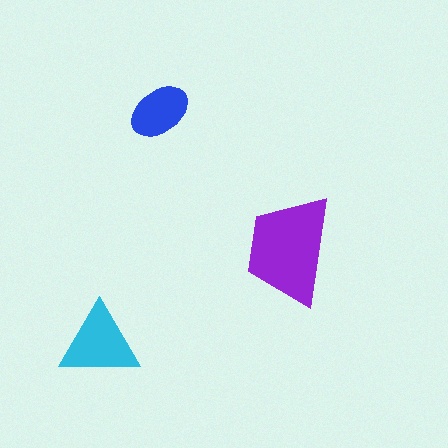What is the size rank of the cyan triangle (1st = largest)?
2nd.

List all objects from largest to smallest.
The purple trapezoid, the cyan triangle, the blue ellipse.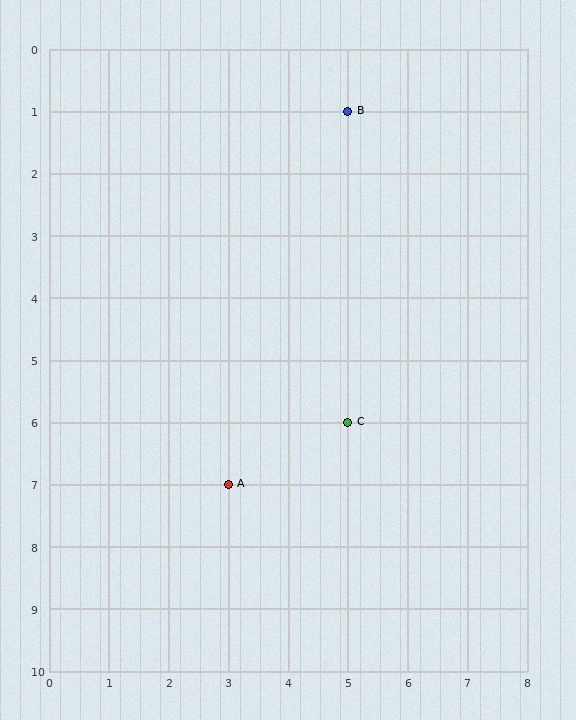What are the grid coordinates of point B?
Point B is at grid coordinates (5, 1).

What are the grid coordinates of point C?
Point C is at grid coordinates (5, 6).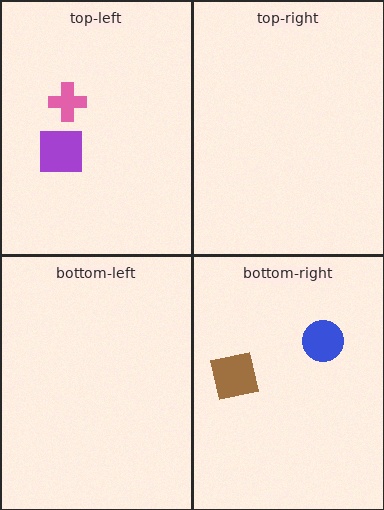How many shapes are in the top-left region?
2.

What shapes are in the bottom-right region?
The brown square, the blue circle.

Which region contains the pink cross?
The top-left region.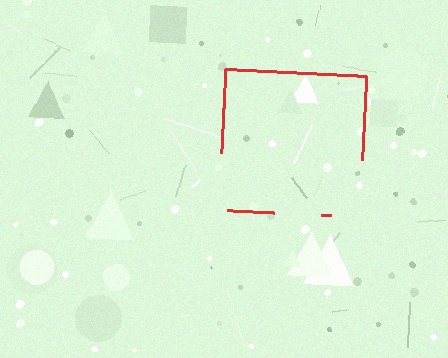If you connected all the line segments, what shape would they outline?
They would outline a square.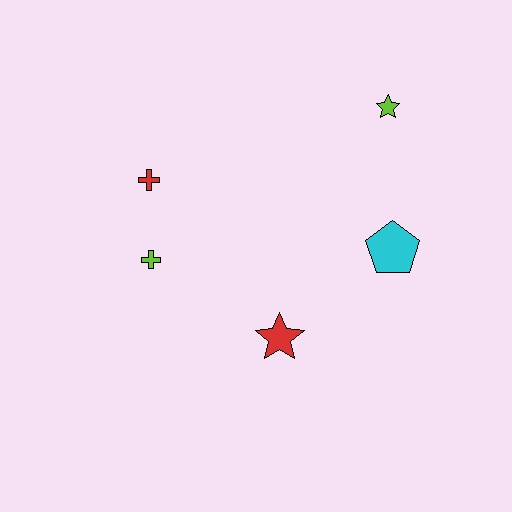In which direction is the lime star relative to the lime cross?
The lime star is to the right of the lime cross.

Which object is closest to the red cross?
The lime cross is closest to the red cross.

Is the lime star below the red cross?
No